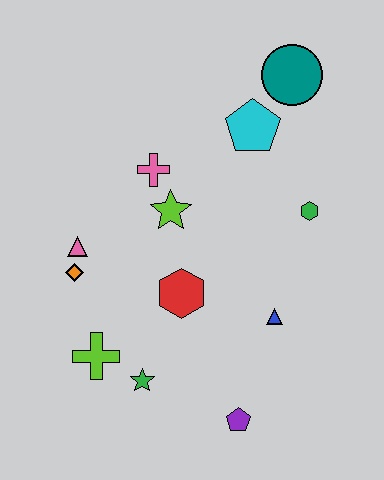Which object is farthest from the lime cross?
The teal circle is farthest from the lime cross.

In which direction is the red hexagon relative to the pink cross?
The red hexagon is below the pink cross.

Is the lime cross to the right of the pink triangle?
Yes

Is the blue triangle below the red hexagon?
Yes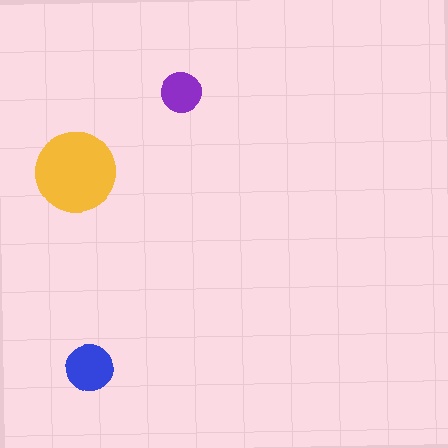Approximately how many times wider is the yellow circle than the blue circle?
About 1.5 times wider.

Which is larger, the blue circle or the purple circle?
The blue one.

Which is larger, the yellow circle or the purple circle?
The yellow one.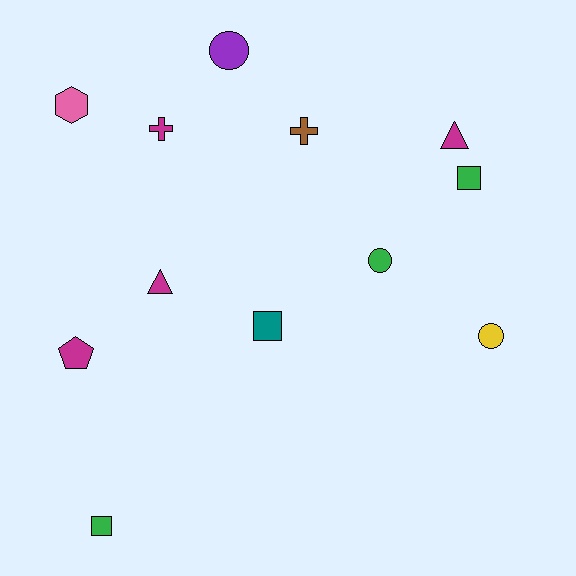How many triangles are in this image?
There are 2 triangles.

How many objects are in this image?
There are 12 objects.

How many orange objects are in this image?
There are no orange objects.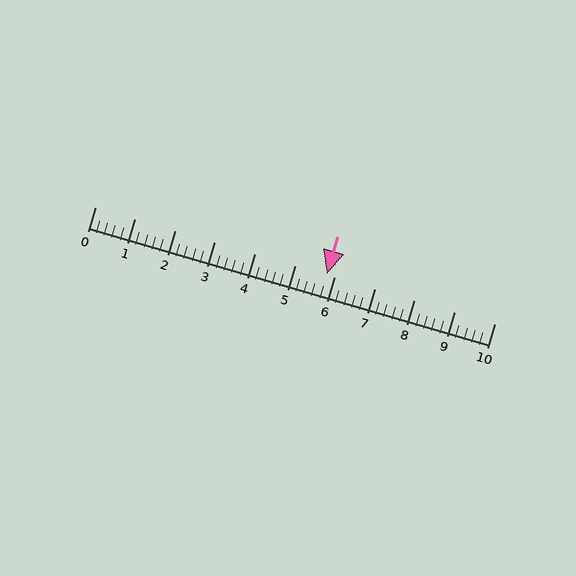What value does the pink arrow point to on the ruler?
The pink arrow points to approximately 5.8.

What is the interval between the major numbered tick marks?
The major tick marks are spaced 1 units apart.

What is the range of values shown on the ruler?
The ruler shows values from 0 to 10.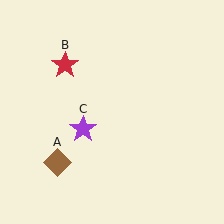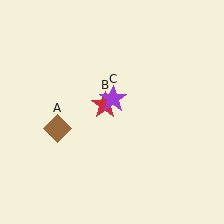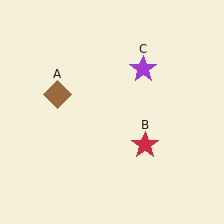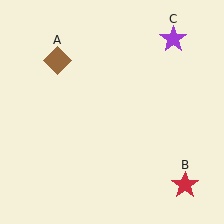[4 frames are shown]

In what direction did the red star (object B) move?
The red star (object B) moved down and to the right.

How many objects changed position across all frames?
3 objects changed position: brown diamond (object A), red star (object B), purple star (object C).